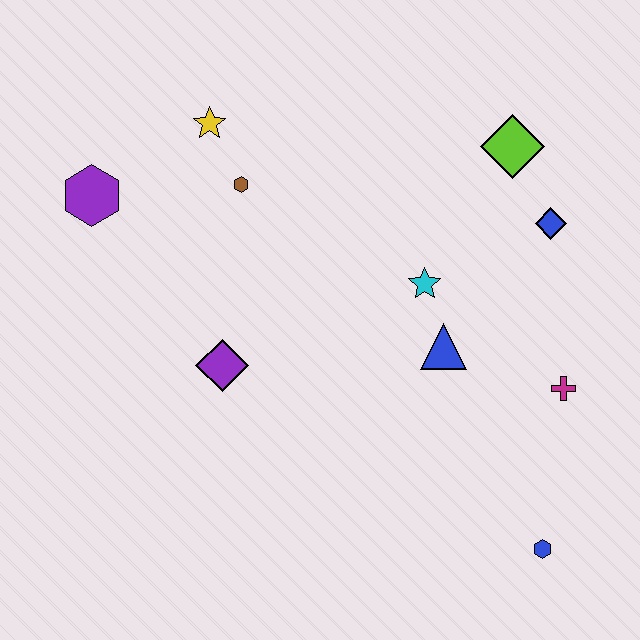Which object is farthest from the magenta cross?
The purple hexagon is farthest from the magenta cross.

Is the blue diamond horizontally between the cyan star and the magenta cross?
Yes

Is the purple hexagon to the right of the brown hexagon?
No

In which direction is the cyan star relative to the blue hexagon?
The cyan star is above the blue hexagon.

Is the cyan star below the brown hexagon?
Yes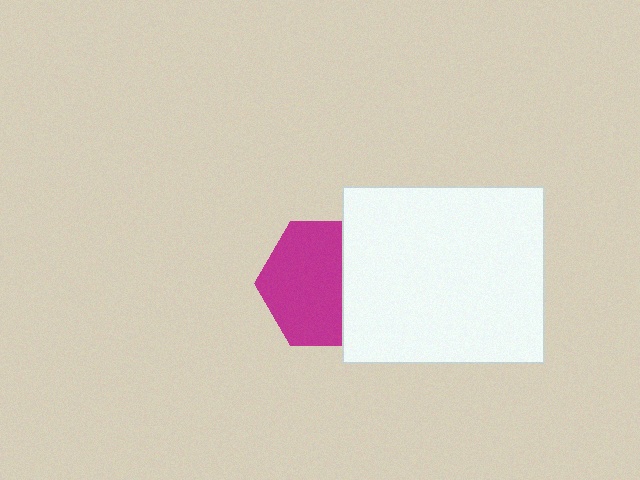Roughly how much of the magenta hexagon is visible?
About half of it is visible (roughly 64%).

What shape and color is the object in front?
The object in front is a white rectangle.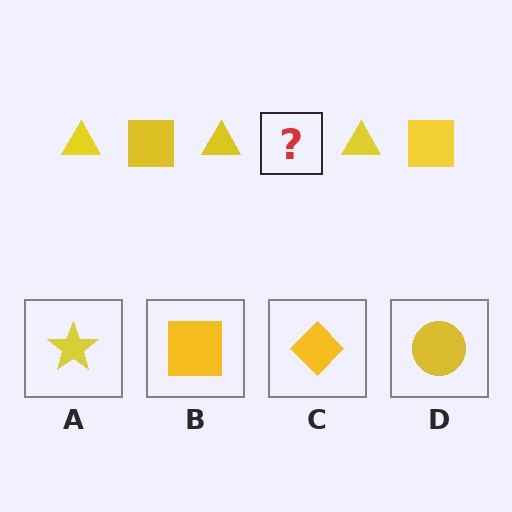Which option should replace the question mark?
Option B.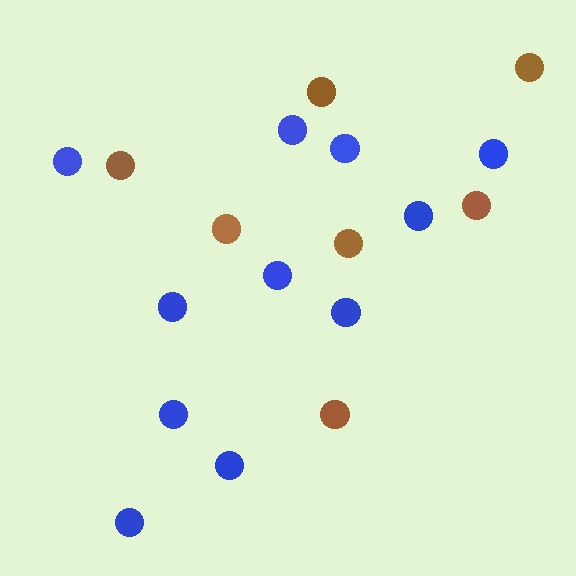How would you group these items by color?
There are 2 groups: one group of blue circles (11) and one group of brown circles (7).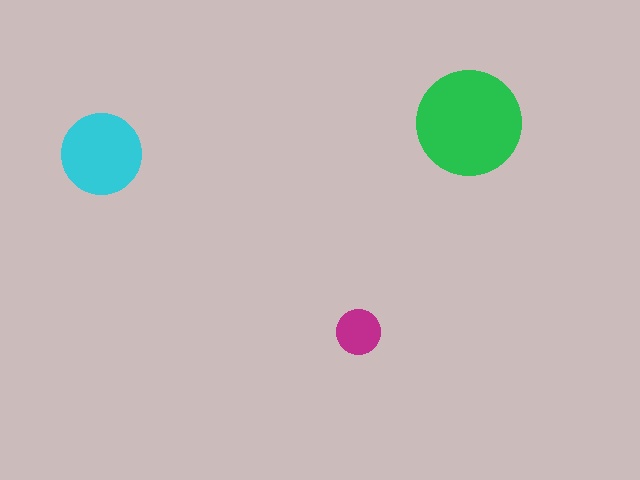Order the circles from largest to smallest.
the green one, the cyan one, the magenta one.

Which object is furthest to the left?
The cyan circle is leftmost.